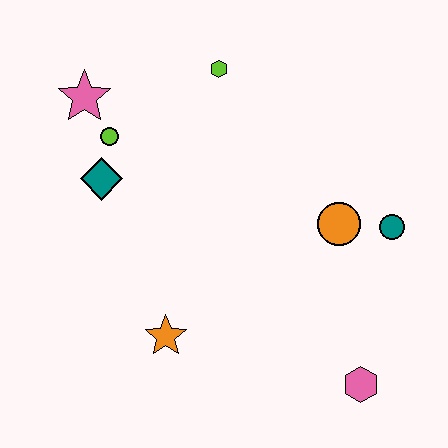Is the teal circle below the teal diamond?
Yes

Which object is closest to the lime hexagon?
The lime circle is closest to the lime hexagon.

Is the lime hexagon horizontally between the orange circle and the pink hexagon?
No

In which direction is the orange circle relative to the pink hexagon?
The orange circle is above the pink hexagon.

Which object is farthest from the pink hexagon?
The pink star is farthest from the pink hexagon.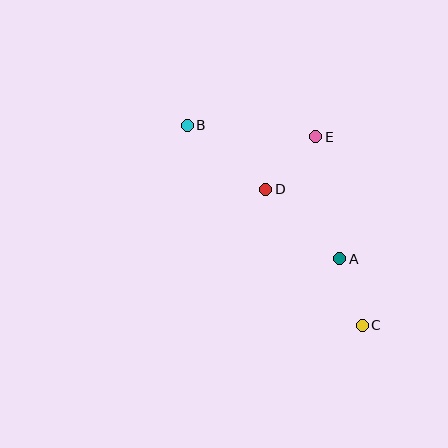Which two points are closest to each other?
Points A and C are closest to each other.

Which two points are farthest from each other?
Points B and C are farthest from each other.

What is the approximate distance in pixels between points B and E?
The distance between B and E is approximately 129 pixels.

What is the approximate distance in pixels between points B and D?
The distance between B and D is approximately 101 pixels.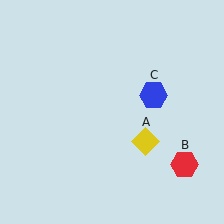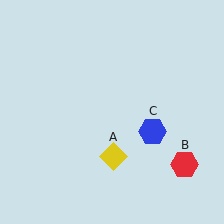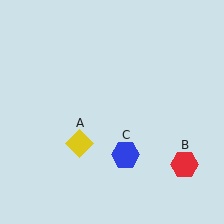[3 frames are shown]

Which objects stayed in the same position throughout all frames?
Red hexagon (object B) remained stationary.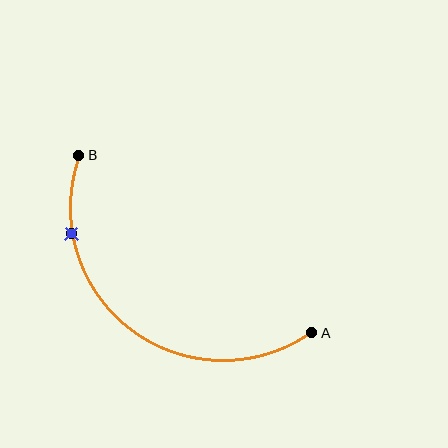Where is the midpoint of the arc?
The arc midpoint is the point on the curve farthest from the straight line joining A and B. It sits below and to the left of that line.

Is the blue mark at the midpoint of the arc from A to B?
No. The blue mark lies on the arc but is closer to endpoint B. The arc midpoint would be at the point on the curve equidistant along the arc from both A and B.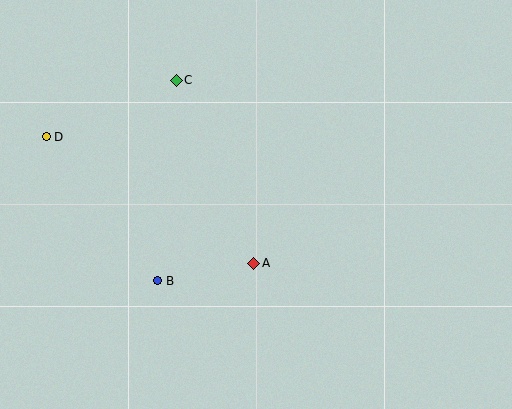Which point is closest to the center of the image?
Point A at (254, 263) is closest to the center.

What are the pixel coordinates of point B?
Point B is at (158, 281).